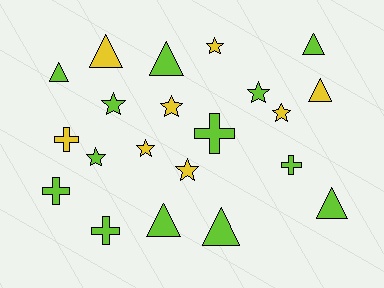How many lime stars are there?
There are 3 lime stars.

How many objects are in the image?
There are 21 objects.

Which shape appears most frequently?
Triangle, with 8 objects.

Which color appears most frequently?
Lime, with 13 objects.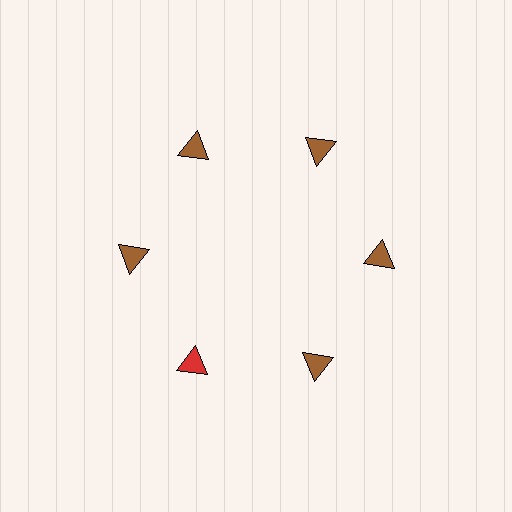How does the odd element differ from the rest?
It has a different color: red instead of brown.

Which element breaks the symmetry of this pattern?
The red triangle at roughly the 7 o'clock position breaks the symmetry. All other shapes are brown triangles.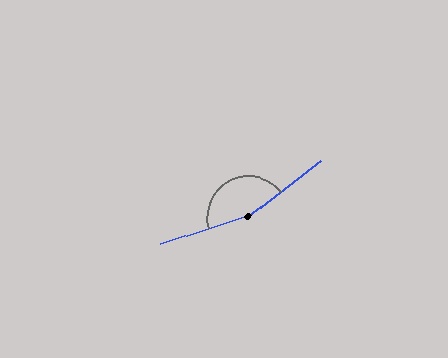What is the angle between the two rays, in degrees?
Approximately 160 degrees.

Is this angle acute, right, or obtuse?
It is obtuse.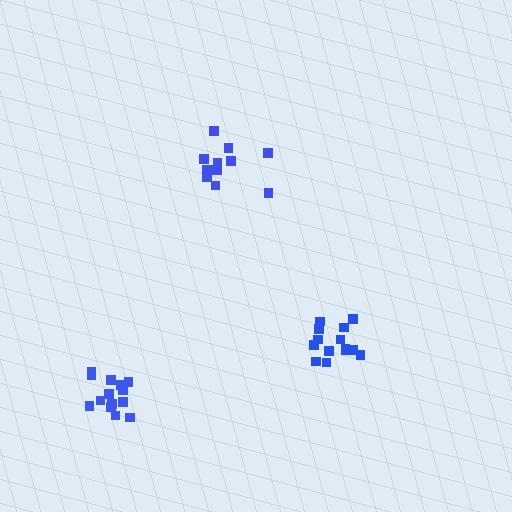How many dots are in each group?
Group 1: 11 dots, Group 2: 14 dots, Group 3: 14 dots (39 total).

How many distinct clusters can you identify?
There are 3 distinct clusters.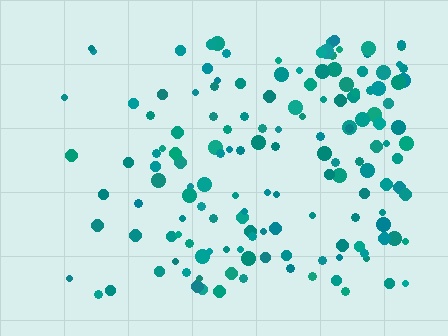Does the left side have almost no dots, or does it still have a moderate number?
Still a moderate number, just noticeably fewer than the right.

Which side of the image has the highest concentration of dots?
The right.